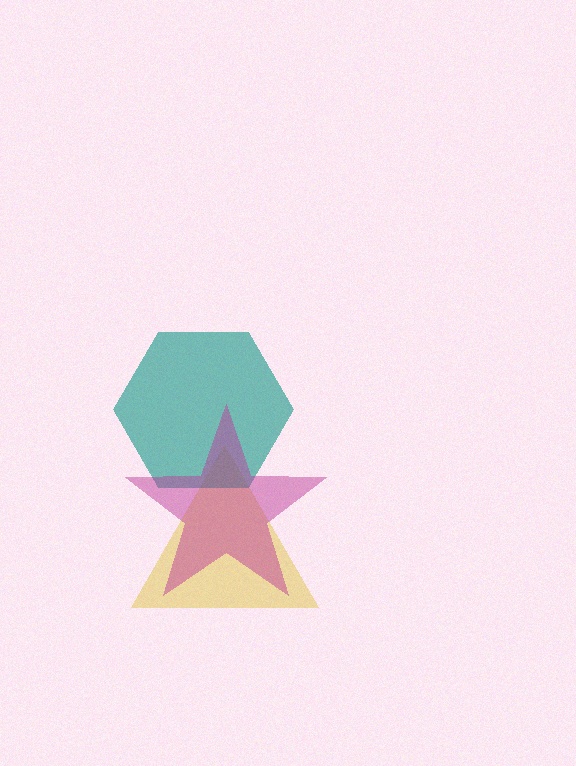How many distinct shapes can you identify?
There are 3 distinct shapes: a yellow triangle, a teal hexagon, a magenta star.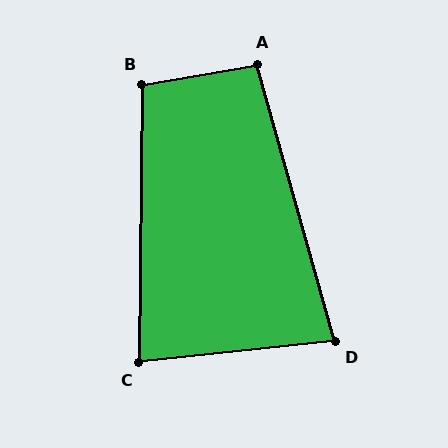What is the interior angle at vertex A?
Approximately 96 degrees (obtuse).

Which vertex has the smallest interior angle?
D, at approximately 80 degrees.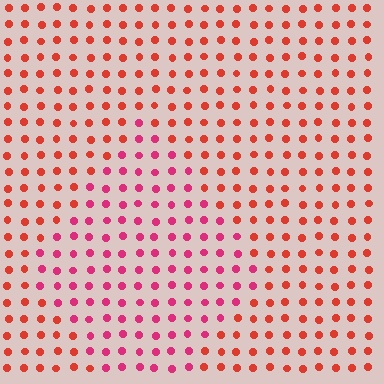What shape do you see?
I see a diamond.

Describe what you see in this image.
The image is filled with small red elements in a uniform arrangement. A diamond-shaped region is visible where the elements are tinted to a slightly different hue, forming a subtle color boundary.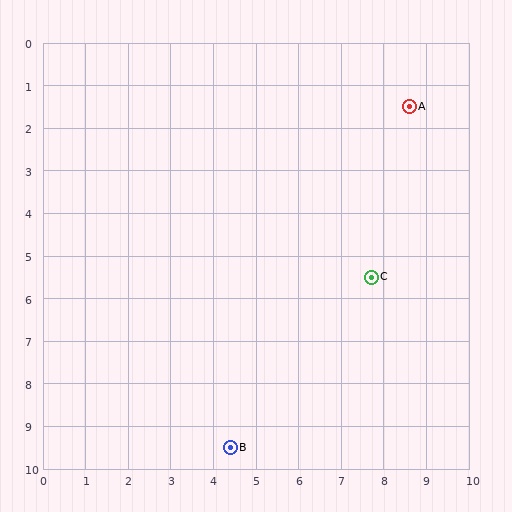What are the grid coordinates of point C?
Point C is at approximately (7.7, 5.5).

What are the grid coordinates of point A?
Point A is at approximately (8.6, 1.5).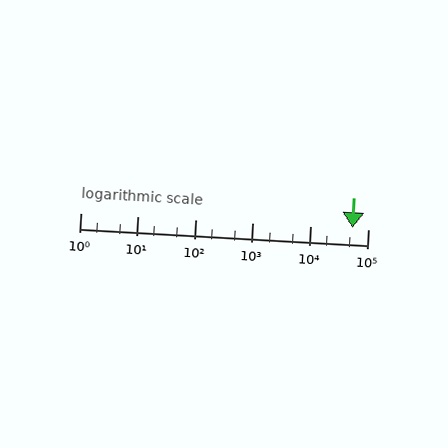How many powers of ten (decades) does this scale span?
The scale spans 5 decades, from 1 to 100000.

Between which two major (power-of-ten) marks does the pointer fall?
The pointer is between 10000 and 100000.